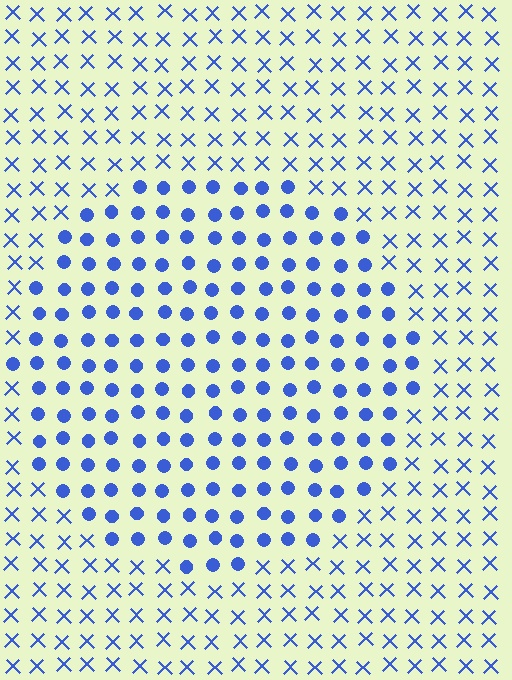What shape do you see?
I see a circle.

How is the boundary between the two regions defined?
The boundary is defined by a change in element shape: circles inside vs. X marks outside. All elements share the same color and spacing.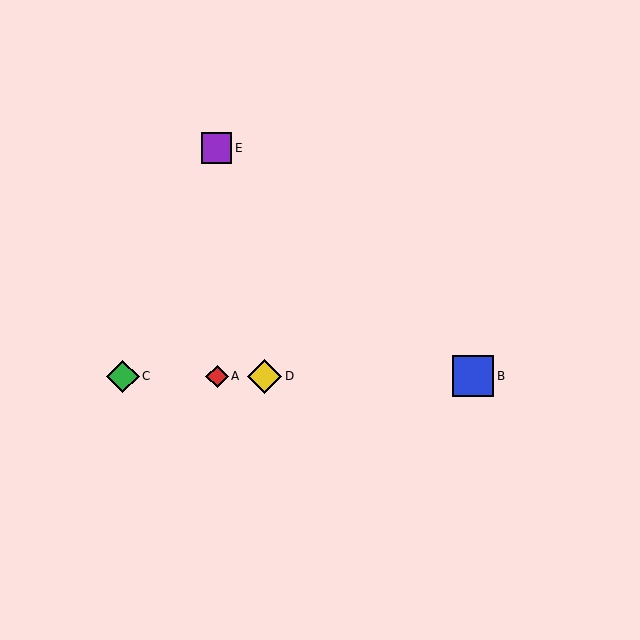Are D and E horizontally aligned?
No, D is at y≈376 and E is at y≈148.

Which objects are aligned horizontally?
Objects A, B, C, D are aligned horizontally.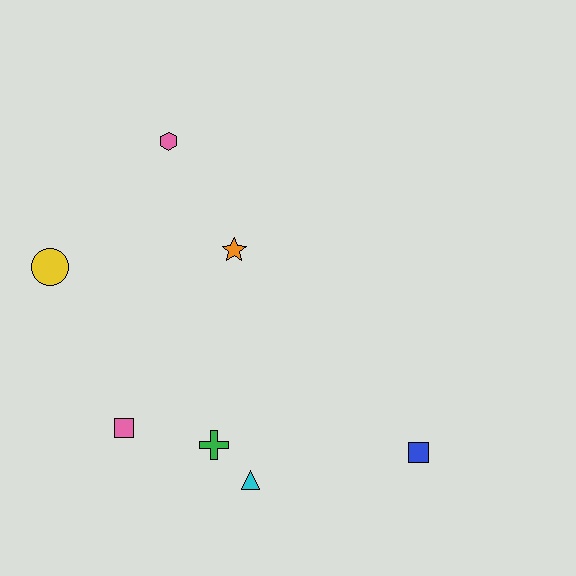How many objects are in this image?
There are 7 objects.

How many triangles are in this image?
There is 1 triangle.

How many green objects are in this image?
There is 1 green object.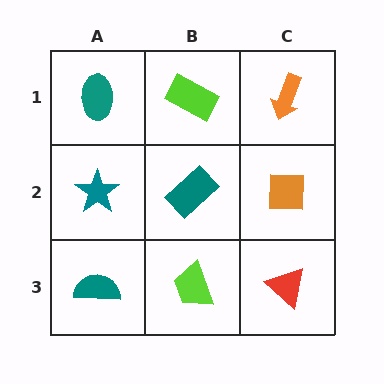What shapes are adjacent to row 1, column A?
A teal star (row 2, column A), a lime rectangle (row 1, column B).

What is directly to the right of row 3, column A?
A lime trapezoid.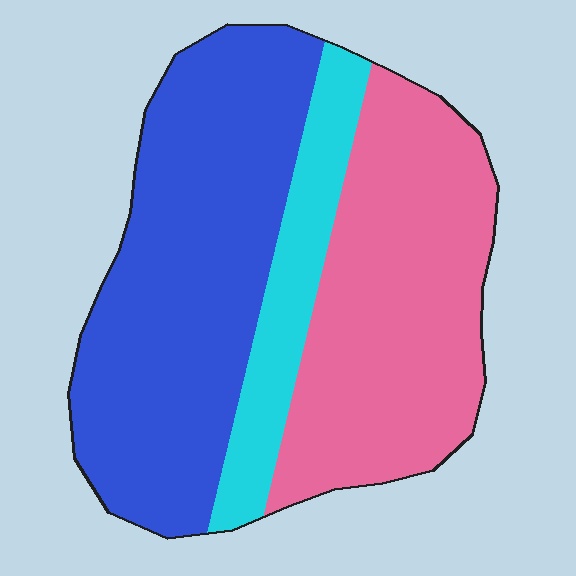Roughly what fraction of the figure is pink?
Pink takes up between a quarter and a half of the figure.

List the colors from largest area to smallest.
From largest to smallest: blue, pink, cyan.